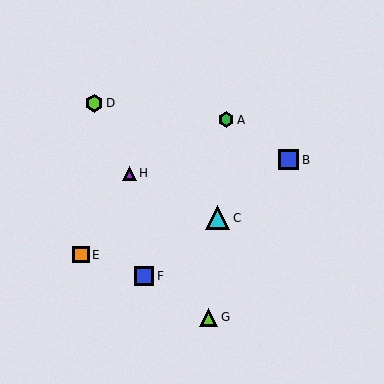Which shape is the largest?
The cyan triangle (labeled C) is the largest.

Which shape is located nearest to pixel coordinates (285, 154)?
The blue square (labeled B) at (289, 160) is nearest to that location.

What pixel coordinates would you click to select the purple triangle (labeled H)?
Click at (129, 173) to select the purple triangle H.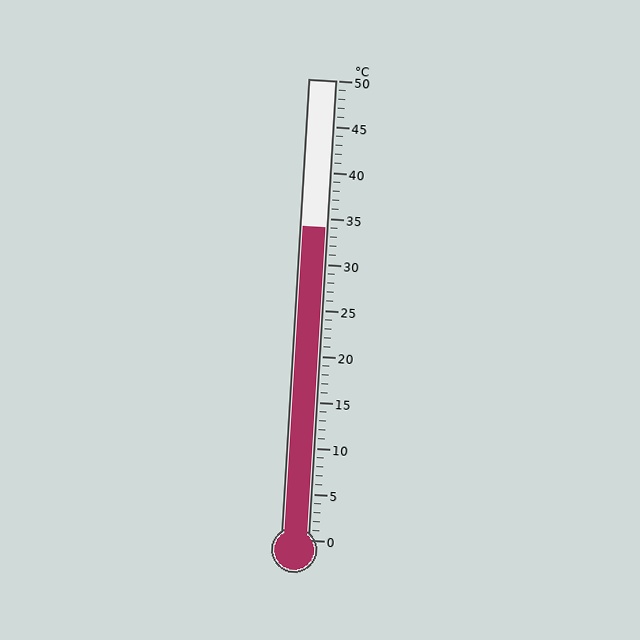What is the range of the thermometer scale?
The thermometer scale ranges from 0°C to 50°C.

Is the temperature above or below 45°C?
The temperature is below 45°C.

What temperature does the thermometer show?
The thermometer shows approximately 34°C.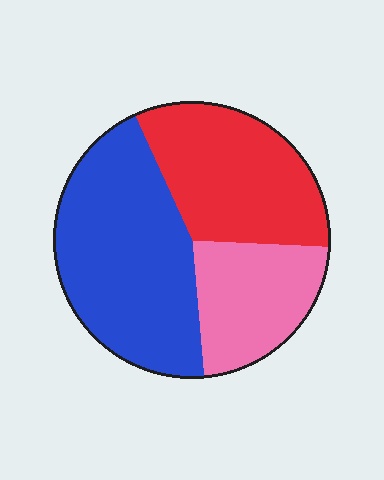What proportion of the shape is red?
Red takes up about one third (1/3) of the shape.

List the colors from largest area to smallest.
From largest to smallest: blue, red, pink.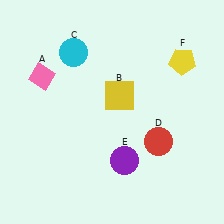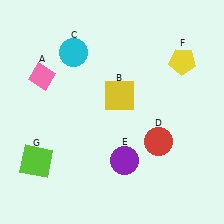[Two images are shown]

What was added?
A lime square (G) was added in Image 2.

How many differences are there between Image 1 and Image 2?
There is 1 difference between the two images.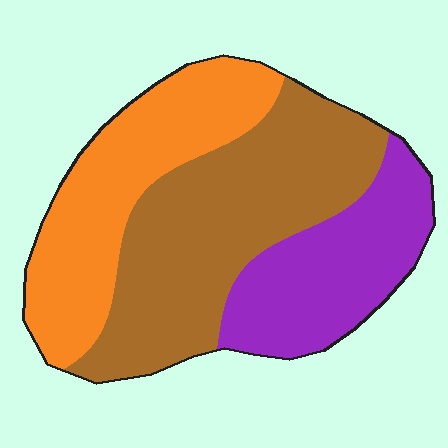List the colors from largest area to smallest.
From largest to smallest: brown, orange, purple.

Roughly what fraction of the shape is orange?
Orange covers about 30% of the shape.